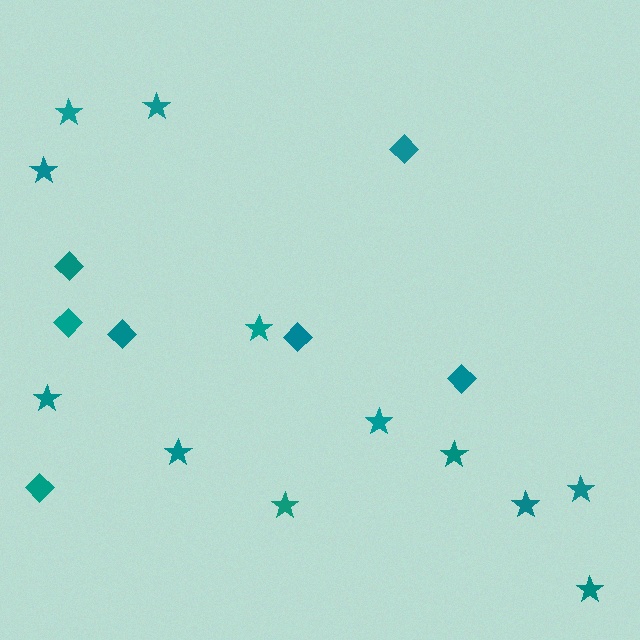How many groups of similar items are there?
There are 2 groups: one group of stars (12) and one group of diamonds (7).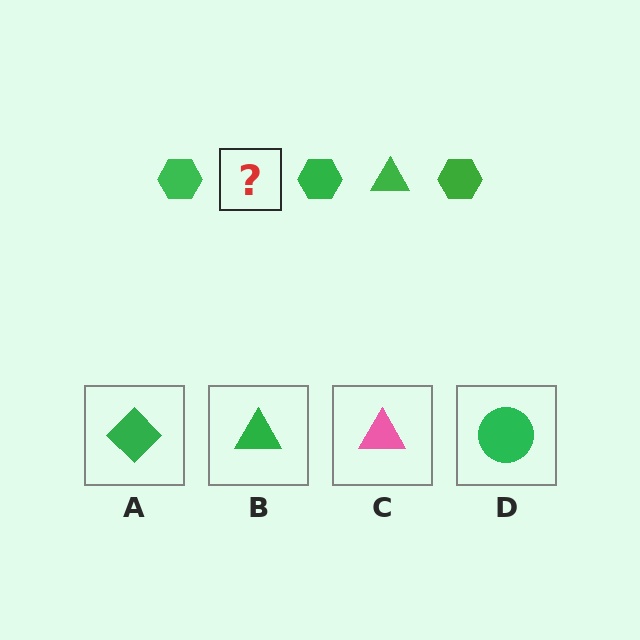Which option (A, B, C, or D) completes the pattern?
B.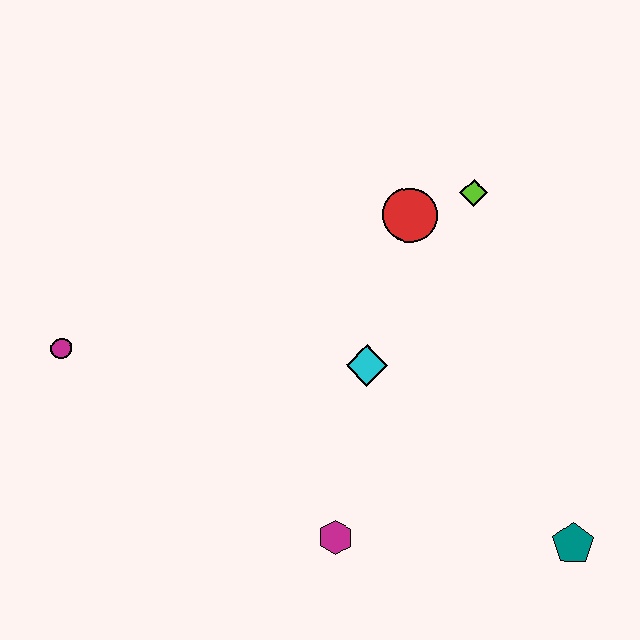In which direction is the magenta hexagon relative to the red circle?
The magenta hexagon is below the red circle.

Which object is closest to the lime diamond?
The red circle is closest to the lime diamond.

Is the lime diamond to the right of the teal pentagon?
No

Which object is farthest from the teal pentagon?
The magenta circle is farthest from the teal pentagon.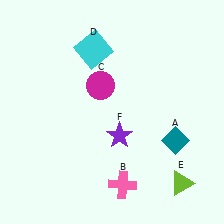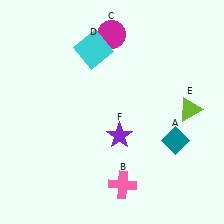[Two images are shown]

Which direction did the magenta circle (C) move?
The magenta circle (C) moved up.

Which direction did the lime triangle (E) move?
The lime triangle (E) moved up.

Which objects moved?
The objects that moved are: the magenta circle (C), the lime triangle (E).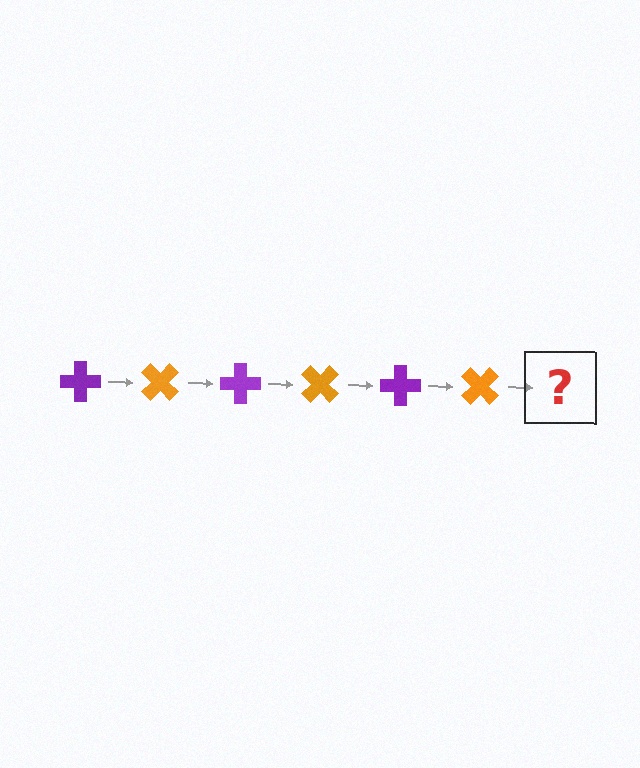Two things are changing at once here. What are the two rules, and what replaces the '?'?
The two rules are that it rotates 45 degrees each step and the color cycles through purple and orange. The '?' should be a purple cross, rotated 270 degrees from the start.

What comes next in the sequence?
The next element should be a purple cross, rotated 270 degrees from the start.